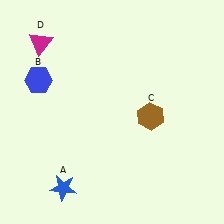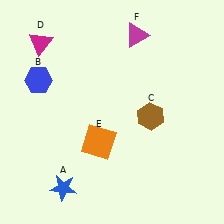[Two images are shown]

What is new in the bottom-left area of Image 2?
An orange square (E) was added in the bottom-left area of Image 2.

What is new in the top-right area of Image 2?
A magenta triangle (F) was added in the top-right area of Image 2.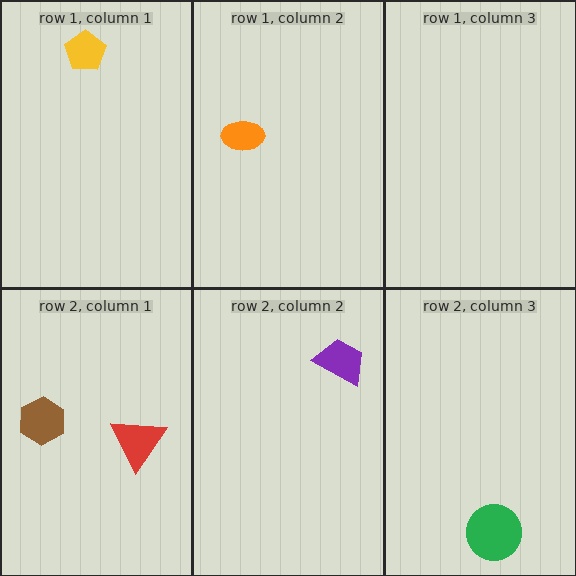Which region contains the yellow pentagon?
The row 1, column 1 region.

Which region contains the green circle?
The row 2, column 3 region.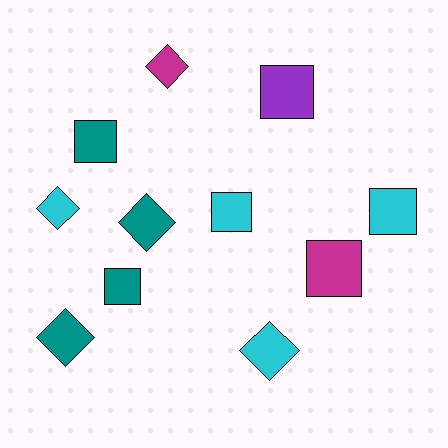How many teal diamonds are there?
There are 2 teal diamonds.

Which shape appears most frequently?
Square, with 6 objects.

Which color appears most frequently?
Cyan, with 4 objects.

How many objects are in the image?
There are 11 objects.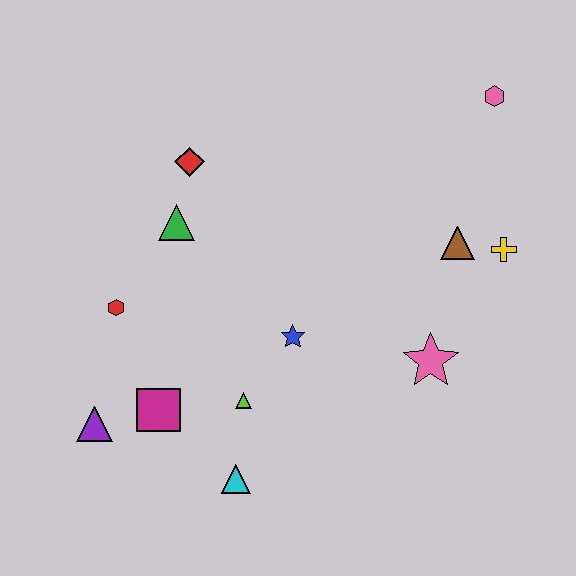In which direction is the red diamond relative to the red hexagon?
The red diamond is above the red hexagon.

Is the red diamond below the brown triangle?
No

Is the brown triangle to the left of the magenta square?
No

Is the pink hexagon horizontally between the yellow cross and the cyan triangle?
Yes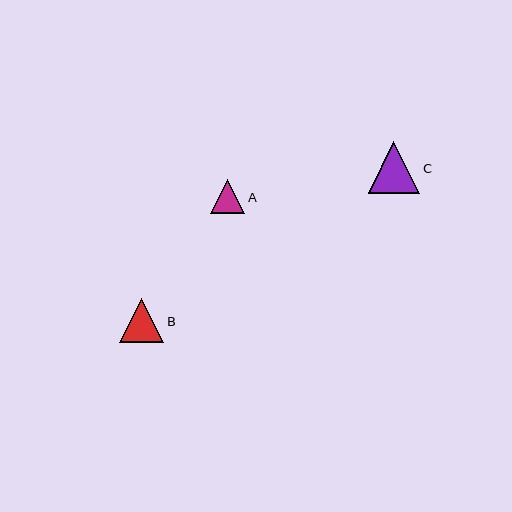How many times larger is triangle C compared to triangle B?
Triangle C is approximately 1.2 times the size of triangle B.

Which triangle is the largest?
Triangle C is the largest with a size of approximately 52 pixels.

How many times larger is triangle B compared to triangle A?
Triangle B is approximately 1.3 times the size of triangle A.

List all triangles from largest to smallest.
From largest to smallest: C, B, A.